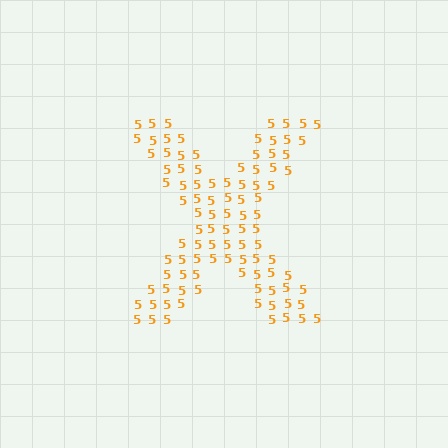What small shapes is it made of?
It is made of small digit 5's.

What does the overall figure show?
The overall figure shows the letter X.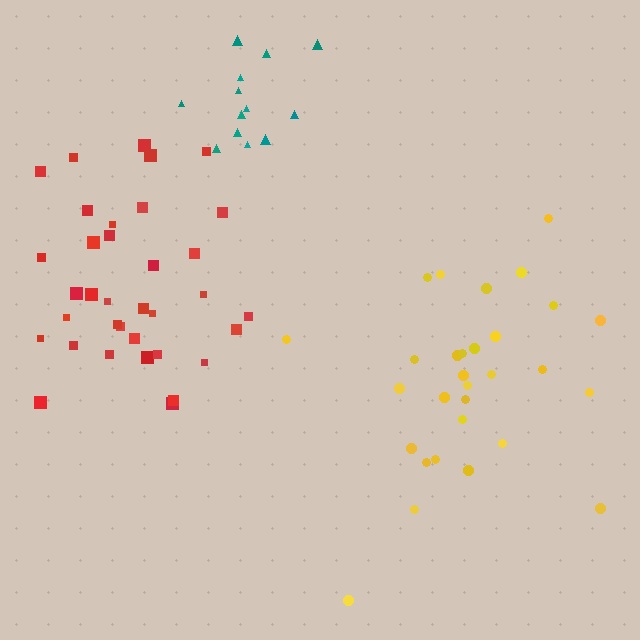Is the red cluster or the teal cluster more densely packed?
Teal.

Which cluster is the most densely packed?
Teal.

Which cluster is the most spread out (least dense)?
Yellow.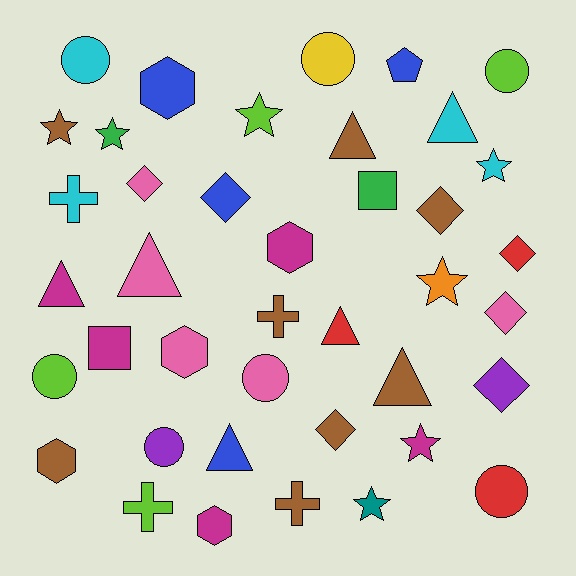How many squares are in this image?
There are 2 squares.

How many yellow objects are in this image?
There is 1 yellow object.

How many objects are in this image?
There are 40 objects.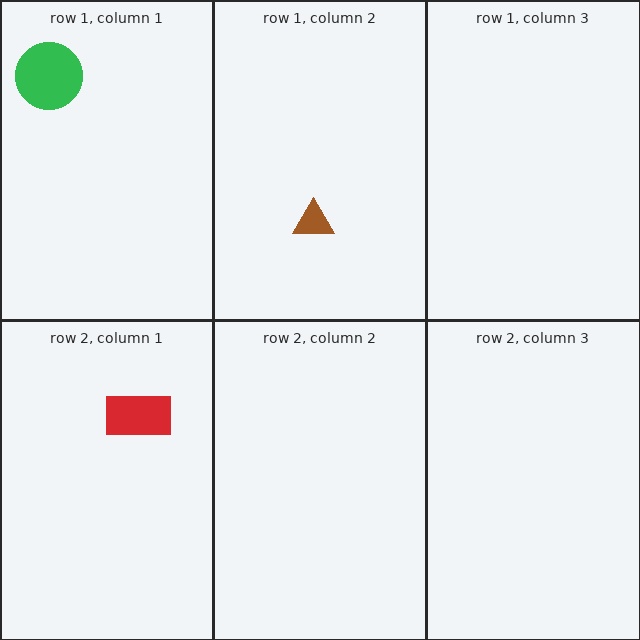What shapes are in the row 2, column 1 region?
The red rectangle.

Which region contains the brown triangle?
The row 1, column 2 region.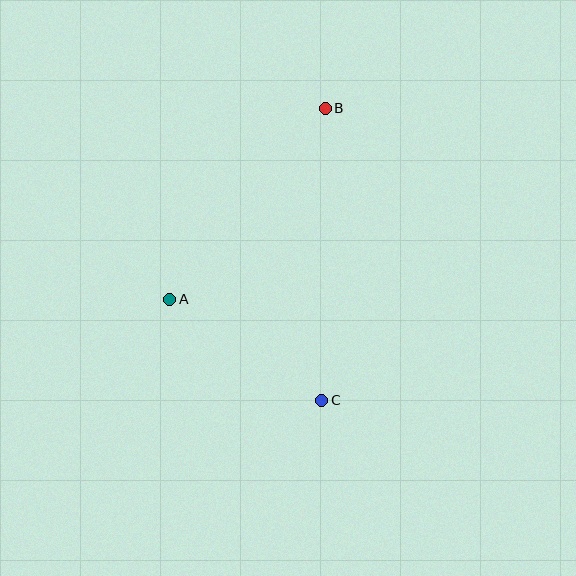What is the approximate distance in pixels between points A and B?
The distance between A and B is approximately 246 pixels.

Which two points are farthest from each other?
Points B and C are farthest from each other.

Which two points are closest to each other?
Points A and C are closest to each other.